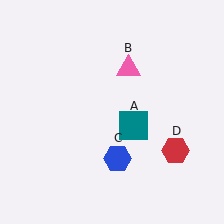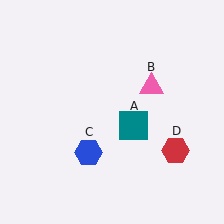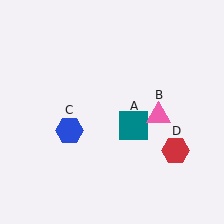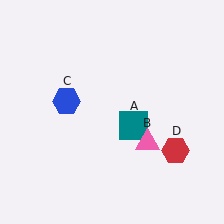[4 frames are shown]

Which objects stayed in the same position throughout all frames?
Teal square (object A) and red hexagon (object D) remained stationary.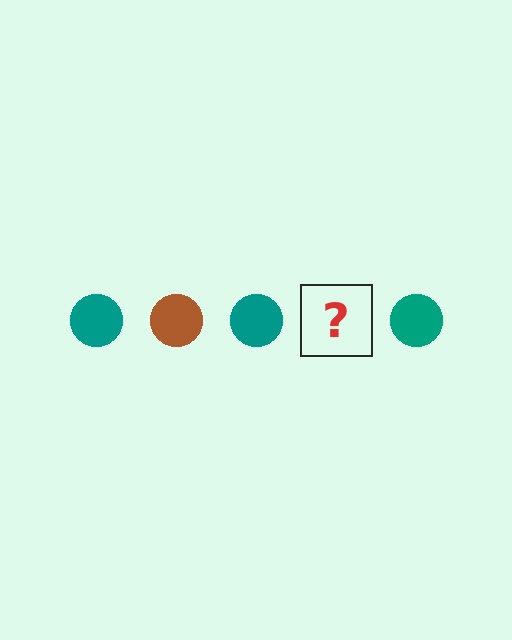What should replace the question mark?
The question mark should be replaced with a brown circle.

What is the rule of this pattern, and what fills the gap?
The rule is that the pattern cycles through teal, brown circles. The gap should be filled with a brown circle.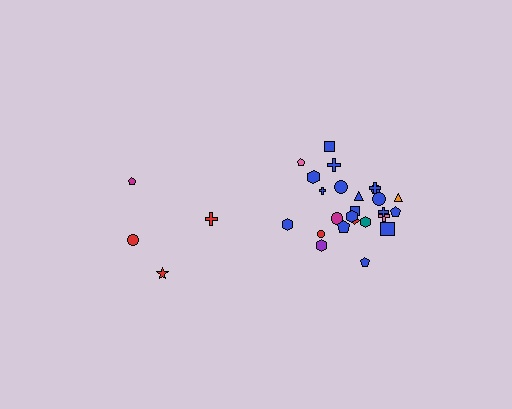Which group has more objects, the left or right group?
The right group.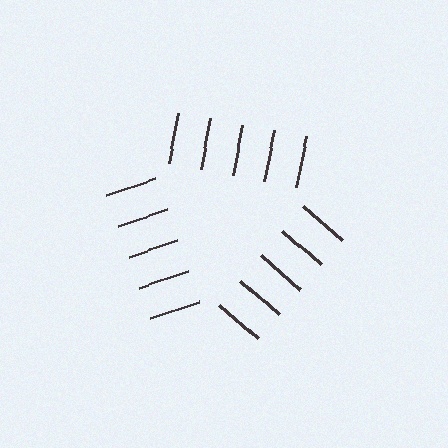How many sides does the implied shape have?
3 sides — the line-ends trace a triangle.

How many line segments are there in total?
15 — 5 along each of the 3 edges.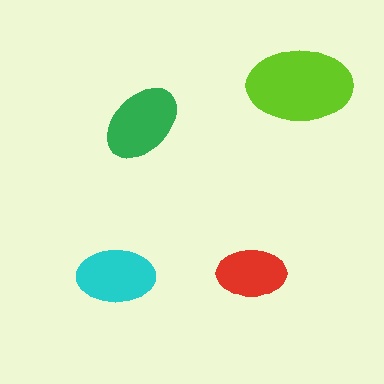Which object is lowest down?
The cyan ellipse is bottommost.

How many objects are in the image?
There are 4 objects in the image.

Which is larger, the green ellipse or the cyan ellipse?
The green one.